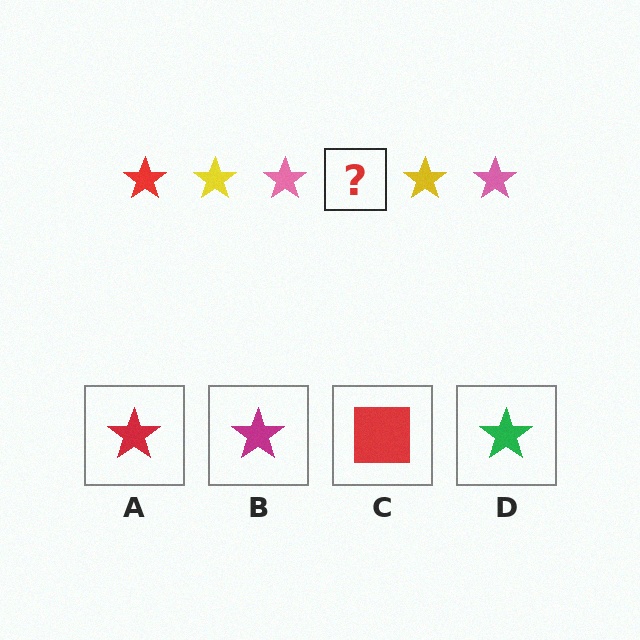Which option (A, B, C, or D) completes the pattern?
A.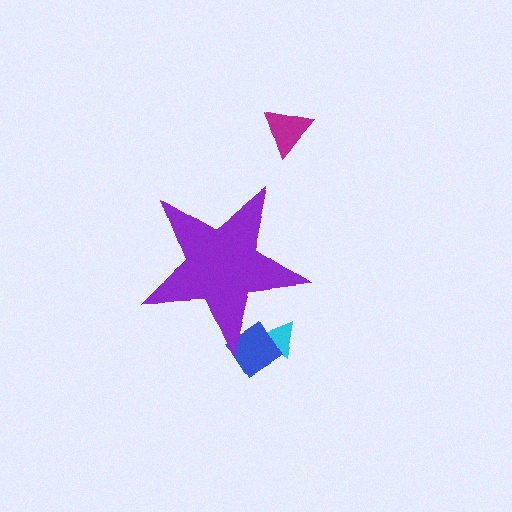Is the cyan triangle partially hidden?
Yes, the cyan triangle is partially hidden behind the purple star.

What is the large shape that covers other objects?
A purple star.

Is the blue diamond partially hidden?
Yes, the blue diamond is partially hidden behind the purple star.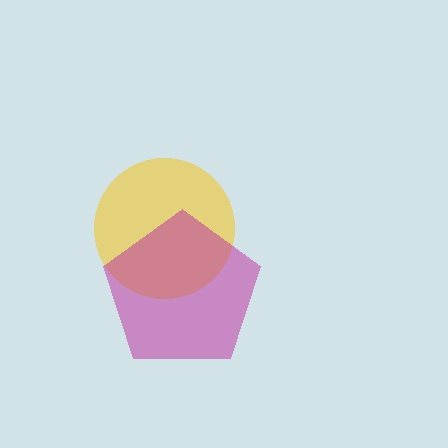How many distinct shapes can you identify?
There are 2 distinct shapes: a yellow circle, a magenta pentagon.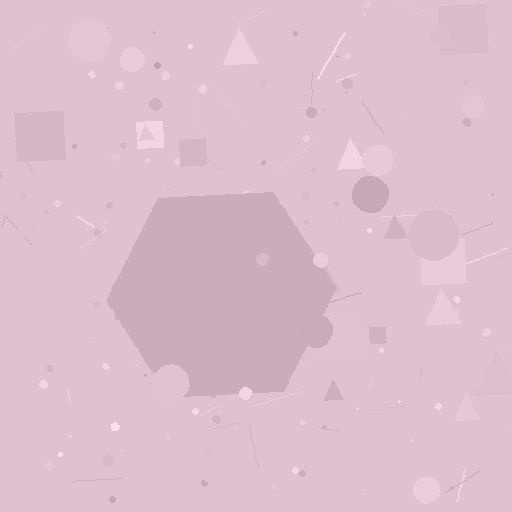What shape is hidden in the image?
A hexagon is hidden in the image.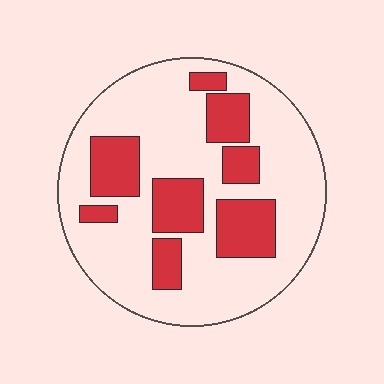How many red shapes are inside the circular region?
8.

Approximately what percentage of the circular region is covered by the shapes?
Approximately 30%.